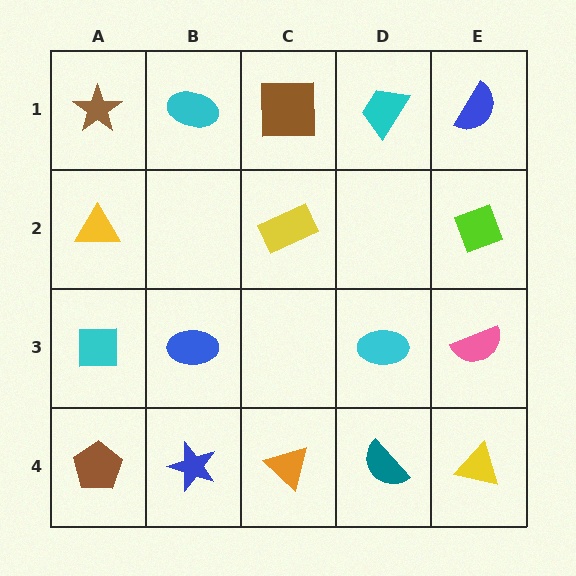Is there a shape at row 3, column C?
No, that cell is empty.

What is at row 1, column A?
A brown star.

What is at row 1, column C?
A brown square.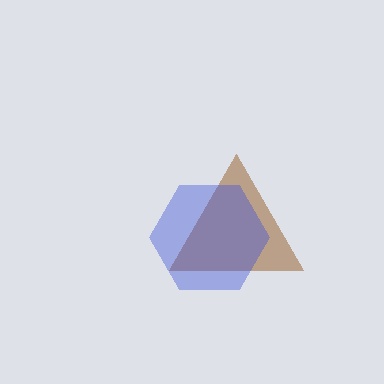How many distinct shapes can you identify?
There are 2 distinct shapes: a brown triangle, a blue hexagon.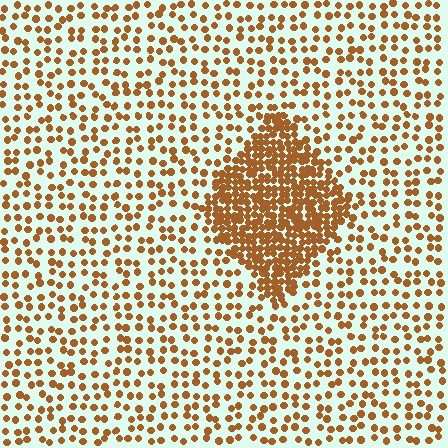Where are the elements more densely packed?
The elements are more densely packed inside the diamond boundary.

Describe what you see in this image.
The image contains small brown elements arranged at two different densities. A diamond-shaped region is visible where the elements are more densely packed than the surrounding area.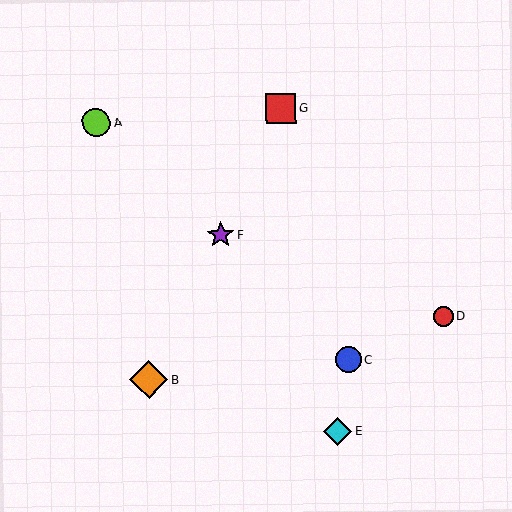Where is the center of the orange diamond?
The center of the orange diamond is at (149, 380).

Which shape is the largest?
The orange diamond (labeled B) is the largest.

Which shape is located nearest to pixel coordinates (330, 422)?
The cyan diamond (labeled E) at (338, 431) is nearest to that location.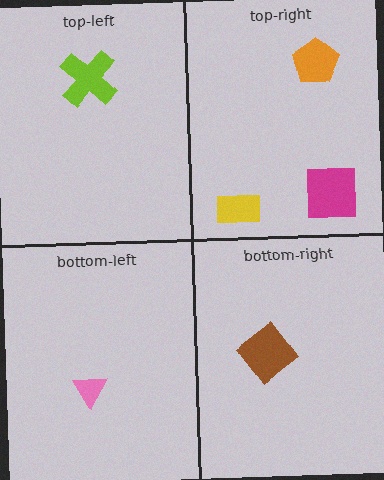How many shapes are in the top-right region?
3.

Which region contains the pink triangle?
The bottom-left region.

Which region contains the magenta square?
The top-right region.